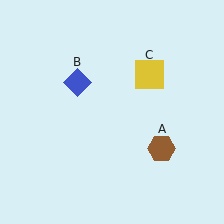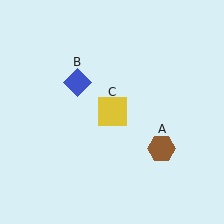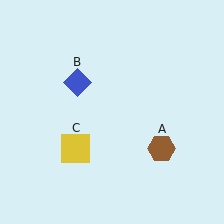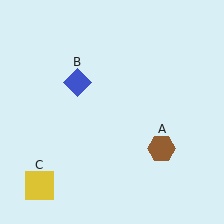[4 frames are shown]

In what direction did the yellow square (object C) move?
The yellow square (object C) moved down and to the left.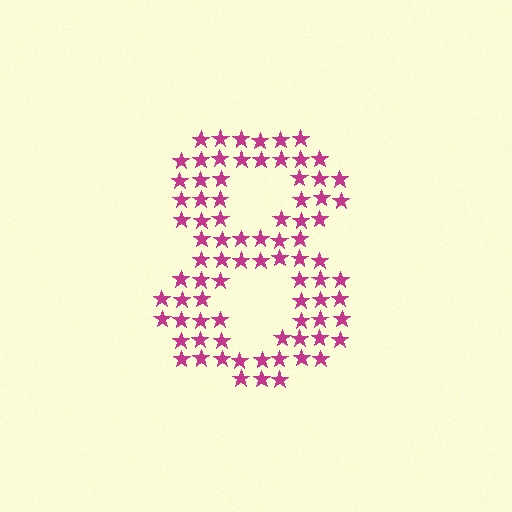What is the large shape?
The large shape is the digit 8.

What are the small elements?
The small elements are stars.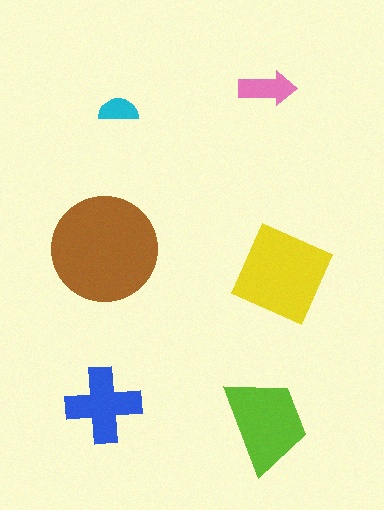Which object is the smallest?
The cyan semicircle.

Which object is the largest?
The brown circle.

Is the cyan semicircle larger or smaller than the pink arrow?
Smaller.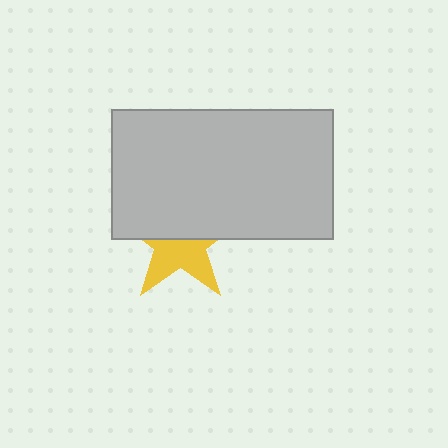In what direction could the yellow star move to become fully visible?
The yellow star could move down. That would shift it out from behind the light gray rectangle entirely.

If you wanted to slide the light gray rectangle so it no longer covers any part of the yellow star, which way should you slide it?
Slide it up — that is the most direct way to separate the two shapes.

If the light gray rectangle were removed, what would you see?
You would see the complete yellow star.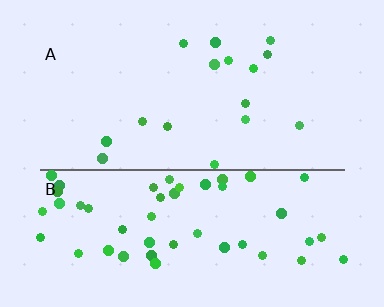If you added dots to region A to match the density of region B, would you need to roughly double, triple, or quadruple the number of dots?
Approximately triple.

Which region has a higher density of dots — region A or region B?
B (the bottom).